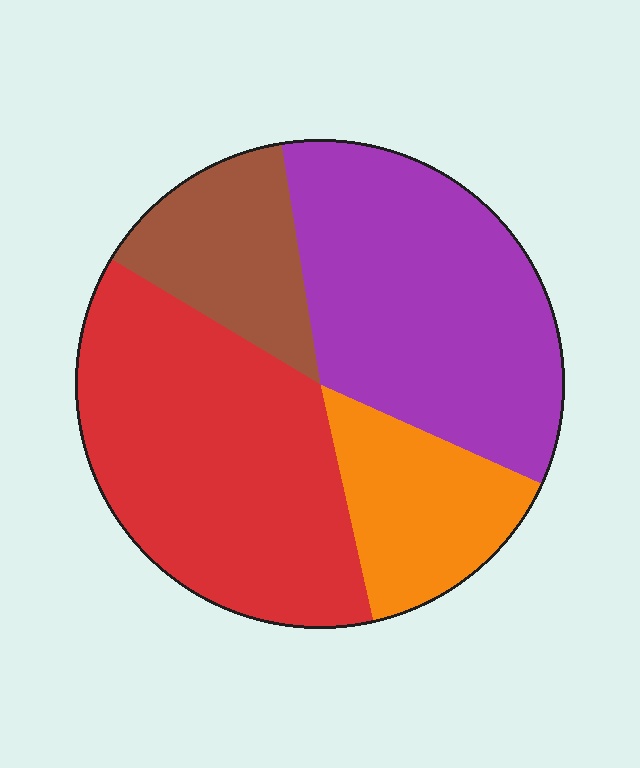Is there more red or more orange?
Red.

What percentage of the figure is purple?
Purple covers about 35% of the figure.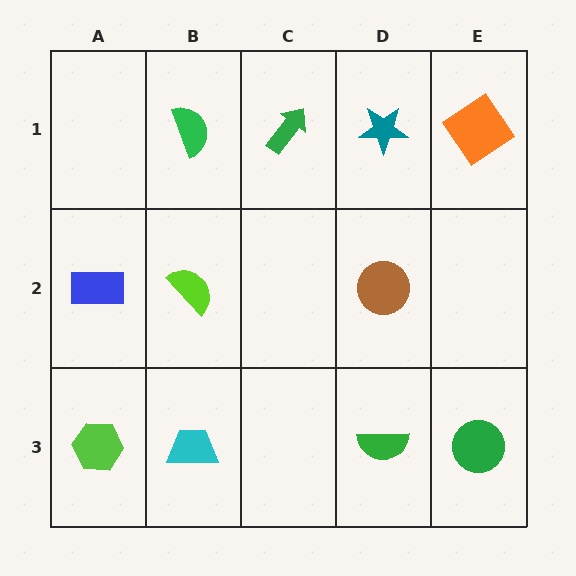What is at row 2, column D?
A brown circle.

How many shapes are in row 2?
3 shapes.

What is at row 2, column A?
A blue rectangle.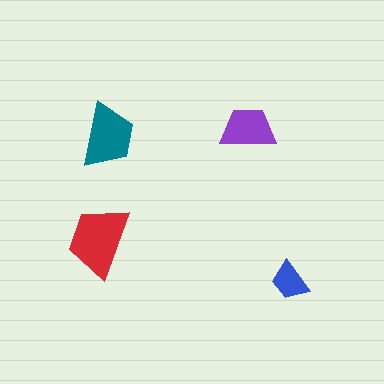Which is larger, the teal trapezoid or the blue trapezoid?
The teal one.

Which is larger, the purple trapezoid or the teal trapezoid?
The teal one.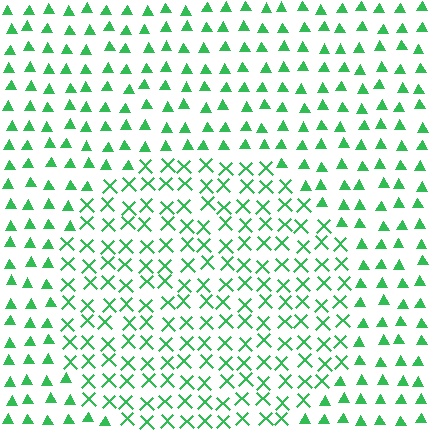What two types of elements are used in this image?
The image uses X marks inside the circle region and triangles outside it.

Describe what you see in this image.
The image is filled with small green elements arranged in a uniform grid. A circle-shaped region contains X marks, while the surrounding area contains triangles. The boundary is defined purely by the change in element shape.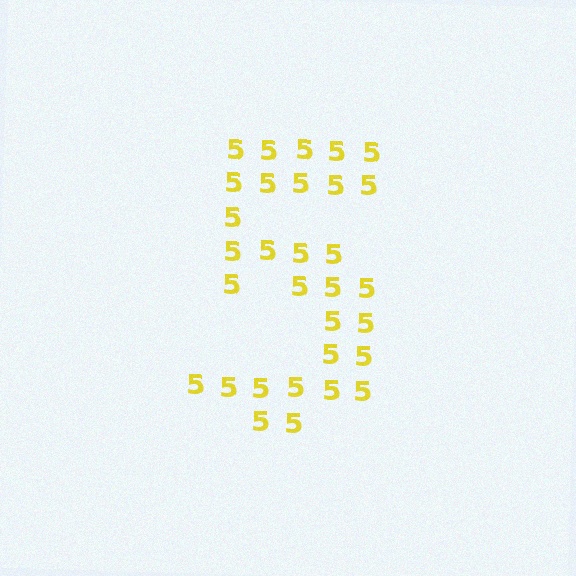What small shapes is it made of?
It is made of small digit 5's.